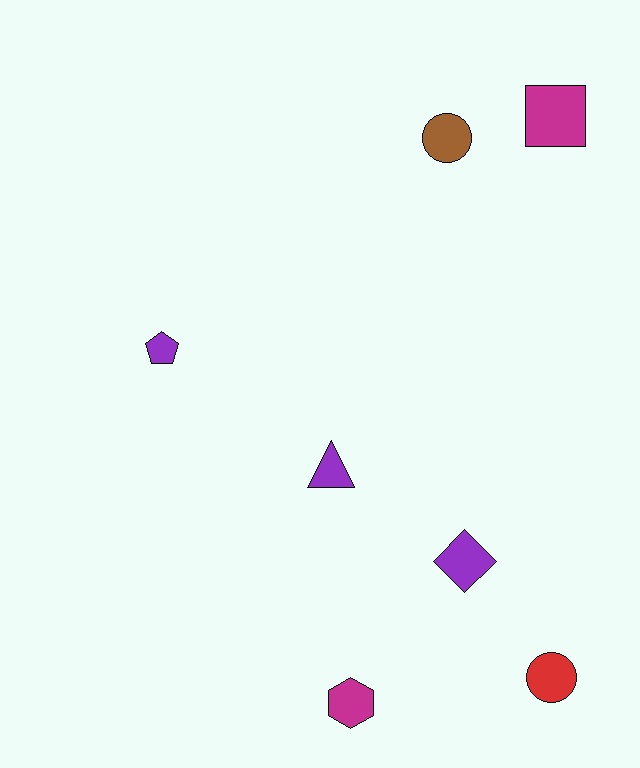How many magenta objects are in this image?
There are 2 magenta objects.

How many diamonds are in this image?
There is 1 diamond.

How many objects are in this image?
There are 7 objects.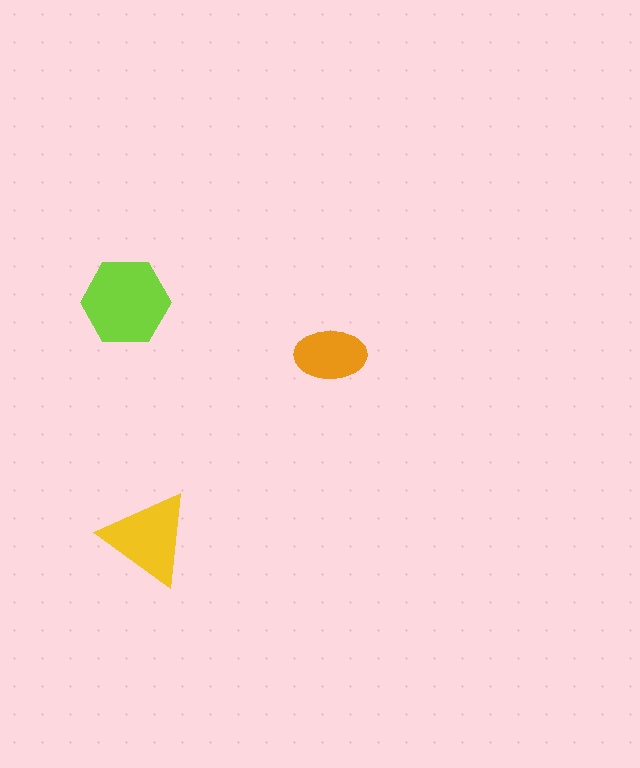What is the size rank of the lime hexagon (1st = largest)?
1st.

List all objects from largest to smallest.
The lime hexagon, the yellow triangle, the orange ellipse.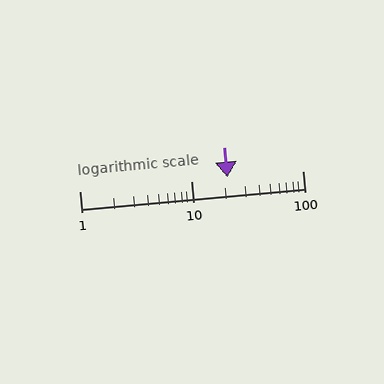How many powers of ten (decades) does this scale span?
The scale spans 2 decades, from 1 to 100.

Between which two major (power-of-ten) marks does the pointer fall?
The pointer is between 10 and 100.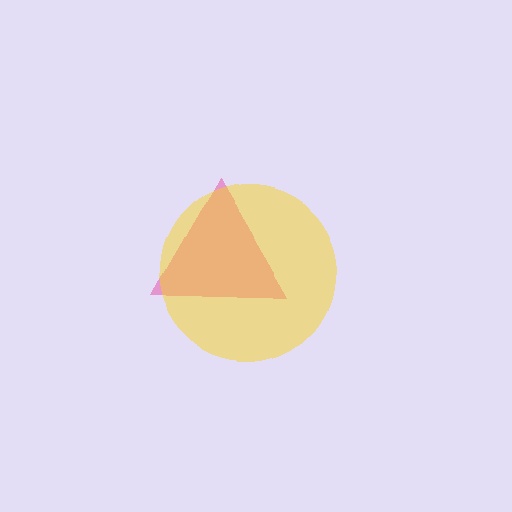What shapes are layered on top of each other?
The layered shapes are: a pink triangle, a yellow circle.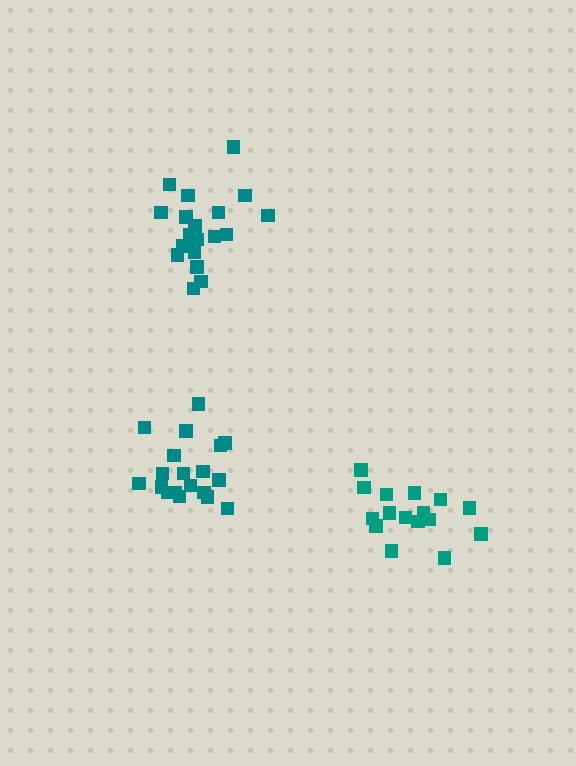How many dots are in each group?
Group 1: 19 dots, Group 2: 16 dots, Group 3: 20 dots (55 total).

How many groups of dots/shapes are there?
There are 3 groups.